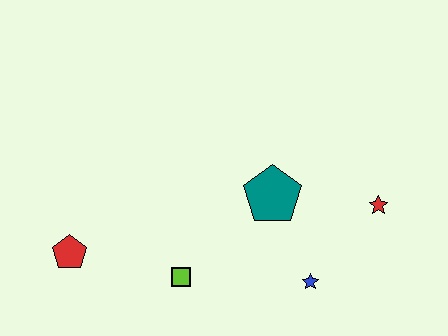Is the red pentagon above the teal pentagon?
No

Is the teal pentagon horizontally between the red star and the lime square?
Yes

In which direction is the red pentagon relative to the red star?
The red pentagon is to the left of the red star.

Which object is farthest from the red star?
The red pentagon is farthest from the red star.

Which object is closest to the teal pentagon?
The blue star is closest to the teal pentagon.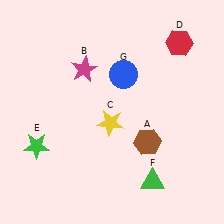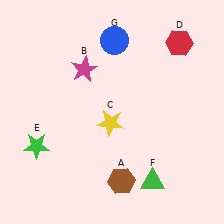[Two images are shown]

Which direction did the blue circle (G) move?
The blue circle (G) moved up.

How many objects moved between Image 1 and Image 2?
2 objects moved between the two images.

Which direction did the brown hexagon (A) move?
The brown hexagon (A) moved down.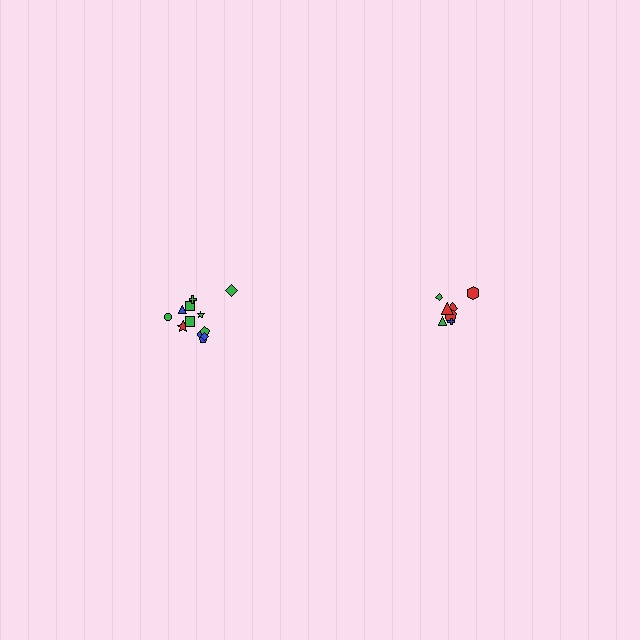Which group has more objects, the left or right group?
The left group.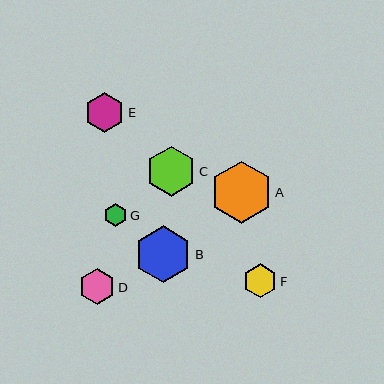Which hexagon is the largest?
Hexagon A is the largest with a size of approximately 63 pixels.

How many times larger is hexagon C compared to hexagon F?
Hexagon C is approximately 1.5 times the size of hexagon F.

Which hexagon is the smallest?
Hexagon G is the smallest with a size of approximately 23 pixels.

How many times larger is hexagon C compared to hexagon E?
Hexagon C is approximately 1.2 times the size of hexagon E.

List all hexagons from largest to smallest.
From largest to smallest: A, B, C, E, D, F, G.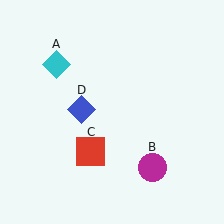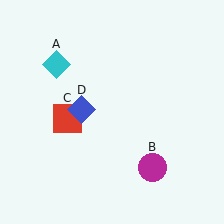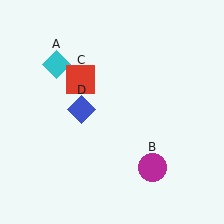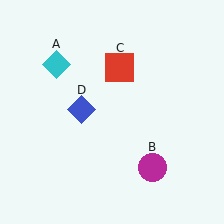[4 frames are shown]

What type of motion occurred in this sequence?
The red square (object C) rotated clockwise around the center of the scene.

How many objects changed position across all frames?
1 object changed position: red square (object C).